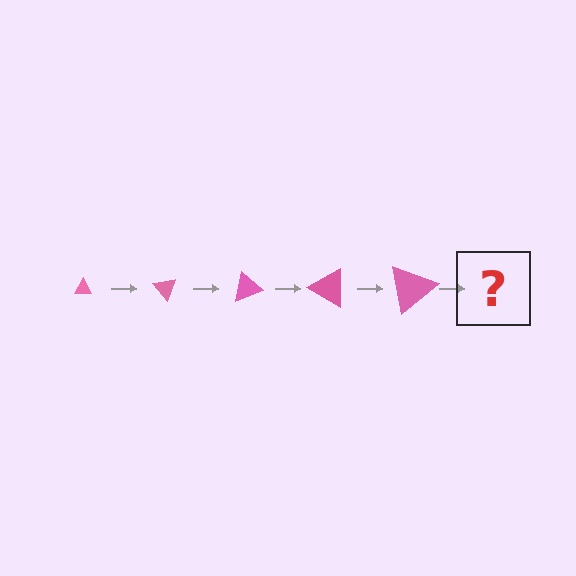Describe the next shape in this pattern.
It should be a triangle, larger than the previous one and rotated 250 degrees from the start.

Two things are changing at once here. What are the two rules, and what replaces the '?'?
The two rules are that the triangle grows larger each step and it rotates 50 degrees each step. The '?' should be a triangle, larger than the previous one and rotated 250 degrees from the start.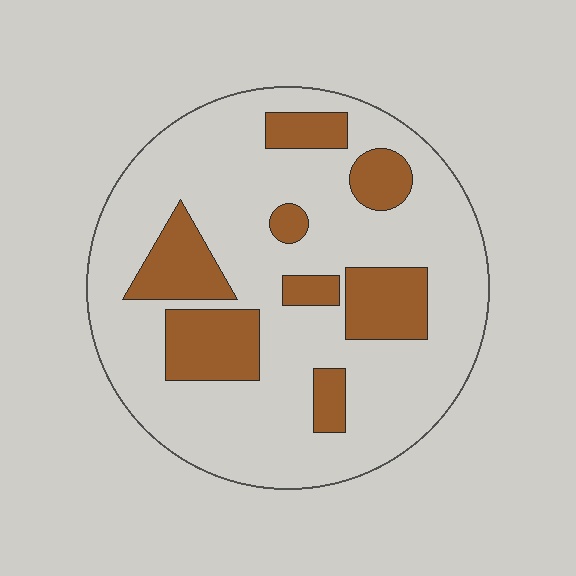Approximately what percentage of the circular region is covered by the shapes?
Approximately 25%.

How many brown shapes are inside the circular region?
8.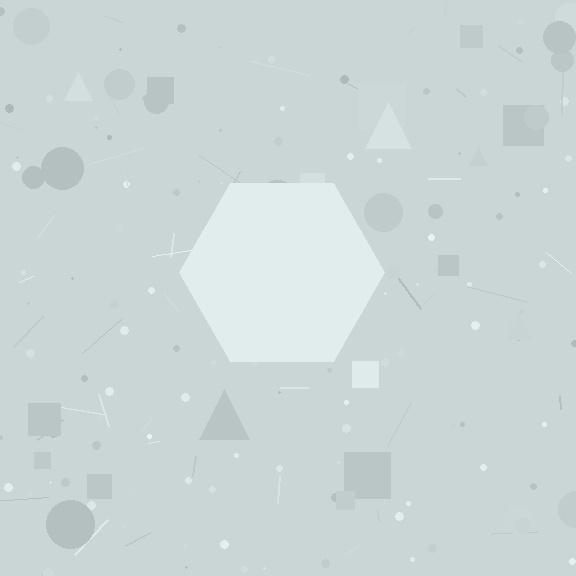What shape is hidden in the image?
A hexagon is hidden in the image.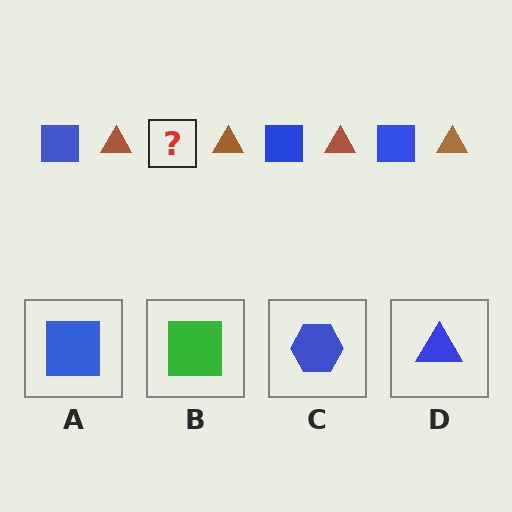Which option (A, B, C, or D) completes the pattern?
A.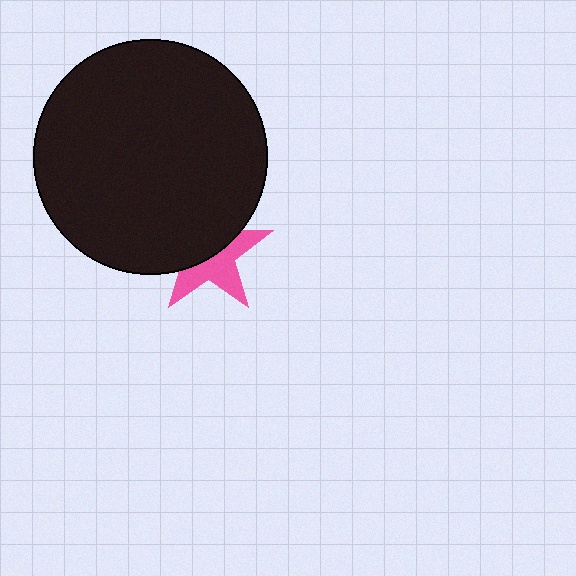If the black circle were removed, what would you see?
You would see the complete pink star.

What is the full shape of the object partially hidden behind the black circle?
The partially hidden object is a pink star.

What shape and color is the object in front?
The object in front is a black circle.